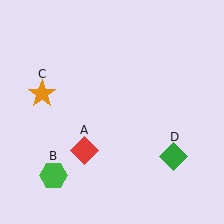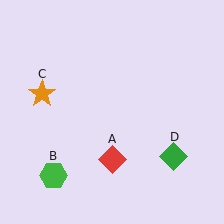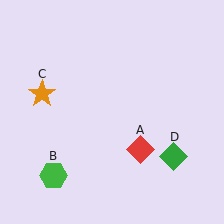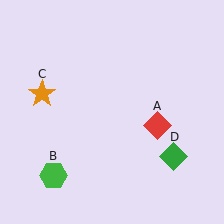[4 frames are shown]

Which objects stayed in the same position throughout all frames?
Green hexagon (object B) and orange star (object C) and green diamond (object D) remained stationary.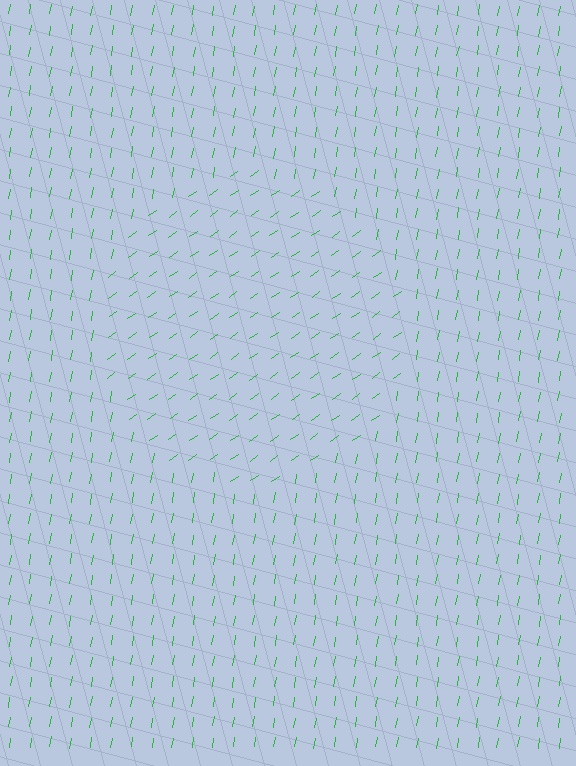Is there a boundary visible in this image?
Yes, there is a texture boundary formed by a change in line orientation.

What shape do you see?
I see a circle.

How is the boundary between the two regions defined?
The boundary is defined purely by a change in line orientation (approximately 45 degrees difference). All lines are the same color and thickness.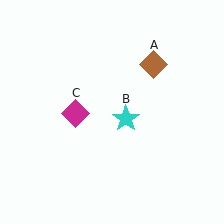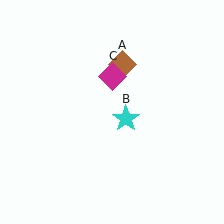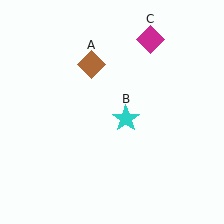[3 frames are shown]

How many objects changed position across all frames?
2 objects changed position: brown diamond (object A), magenta diamond (object C).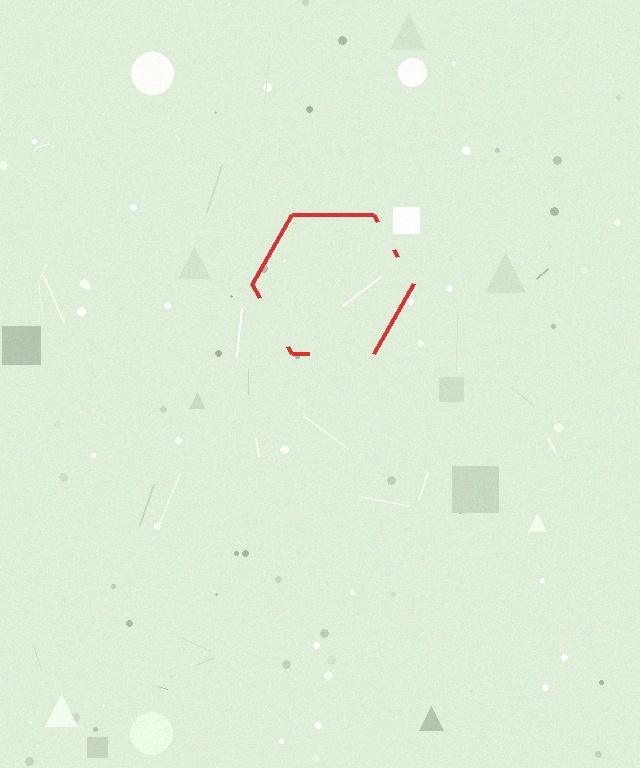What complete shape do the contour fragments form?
The contour fragments form a hexagon.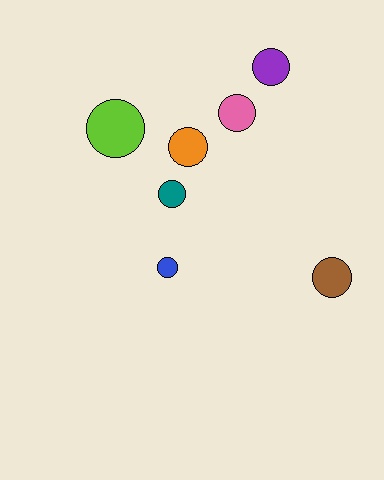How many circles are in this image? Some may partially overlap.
There are 7 circles.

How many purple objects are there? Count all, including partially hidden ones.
There is 1 purple object.